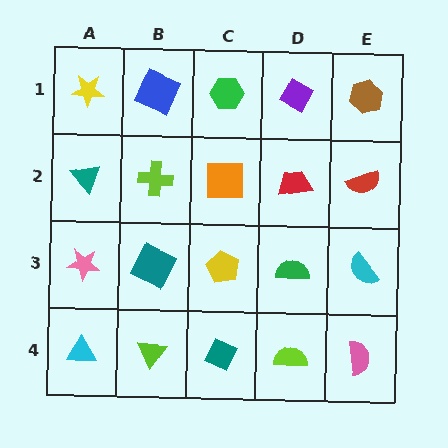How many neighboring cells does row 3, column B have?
4.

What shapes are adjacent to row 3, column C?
An orange square (row 2, column C), a teal diamond (row 4, column C), a teal square (row 3, column B), a green semicircle (row 3, column D).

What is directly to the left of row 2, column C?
A lime cross.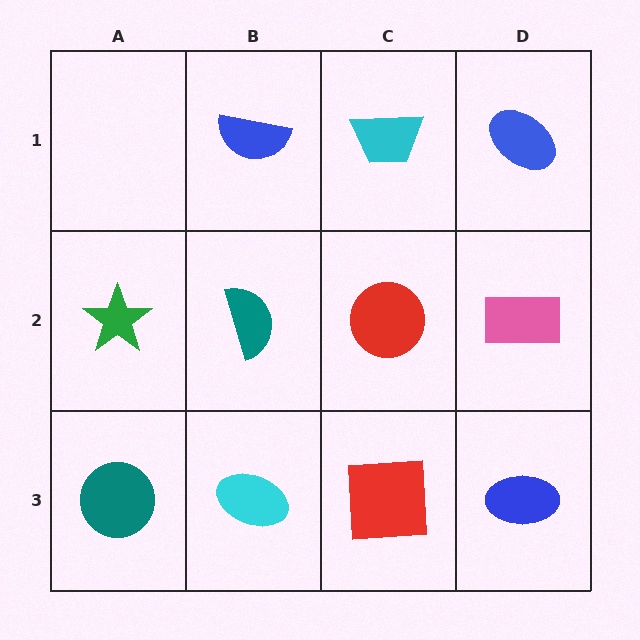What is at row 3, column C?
A red square.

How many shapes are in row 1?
3 shapes.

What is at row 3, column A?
A teal circle.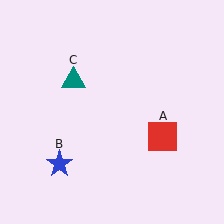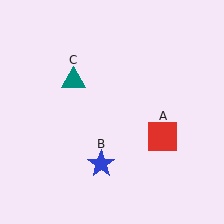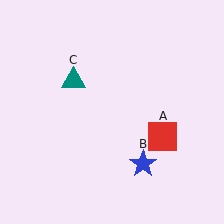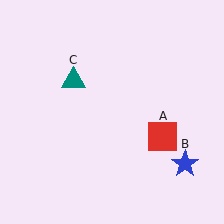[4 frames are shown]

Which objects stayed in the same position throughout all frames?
Red square (object A) and teal triangle (object C) remained stationary.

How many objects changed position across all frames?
1 object changed position: blue star (object B).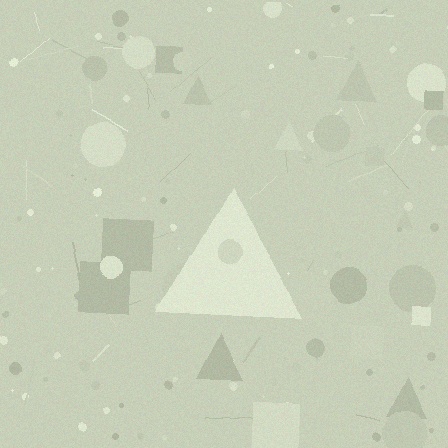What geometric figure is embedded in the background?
A triangle is embedded in the background.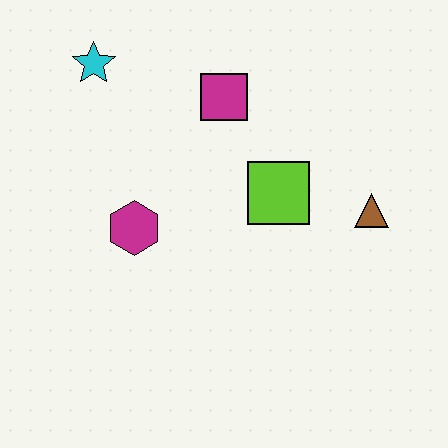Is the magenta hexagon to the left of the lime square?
Yes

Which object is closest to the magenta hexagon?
The lime square is closest to the magenta hexagon.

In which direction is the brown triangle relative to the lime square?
The brown triangle is to the right of the lime square.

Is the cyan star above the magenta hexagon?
Yes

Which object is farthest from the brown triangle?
The cyan star is farthest from the brown triangle.